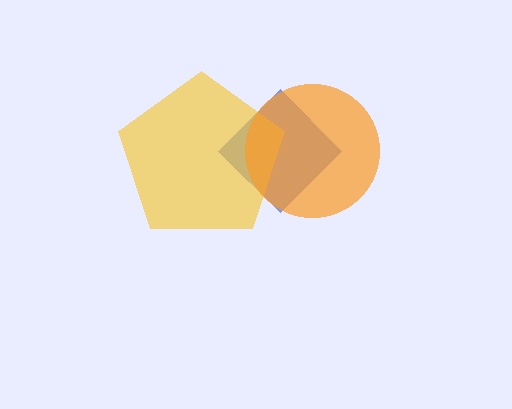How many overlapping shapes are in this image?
There are 3 overlapping shapes in the image.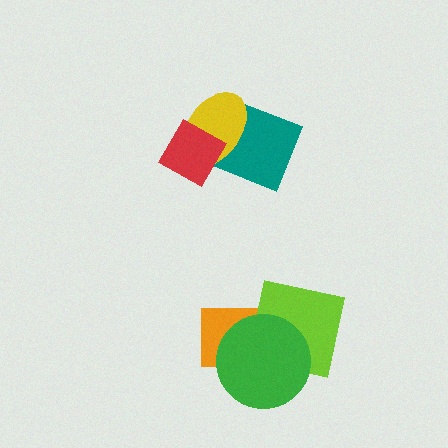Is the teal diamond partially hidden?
Yes, it is partially covered by another shape.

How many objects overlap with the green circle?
2 objects overlap with the green circle.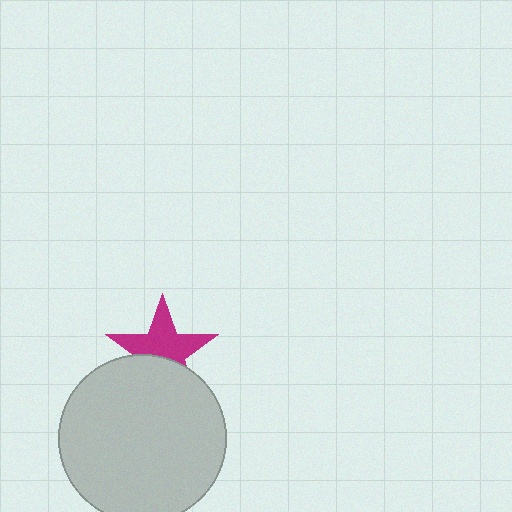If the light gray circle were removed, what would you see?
You would see the complete magenta star.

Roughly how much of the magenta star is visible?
About half of it is visible (roughly 61%).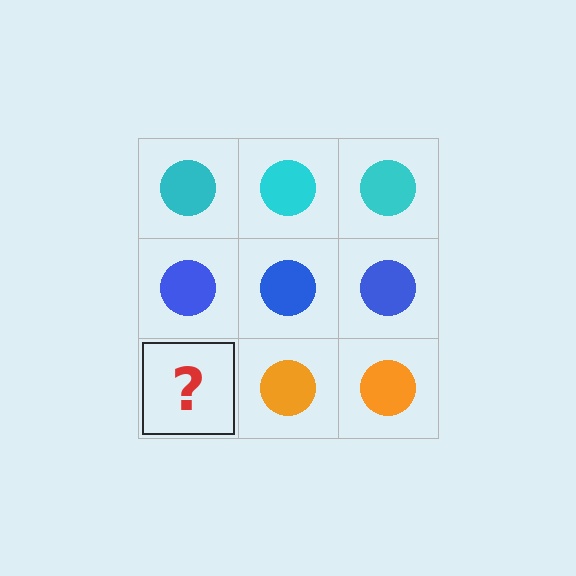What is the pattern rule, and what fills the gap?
The rule is that each row has a consistent color. The gap should be filled with an orange circle.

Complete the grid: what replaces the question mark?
The question mark should be replaced with an orange circle.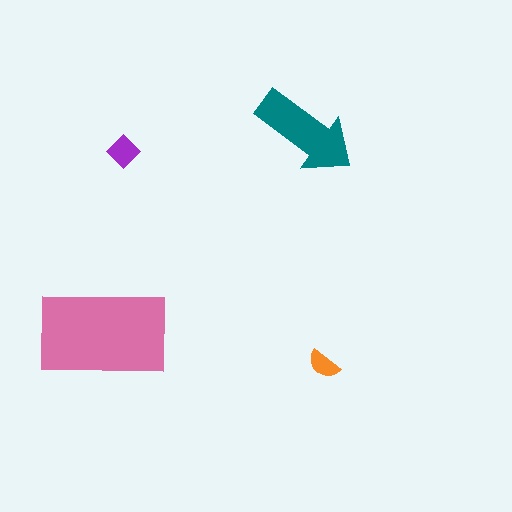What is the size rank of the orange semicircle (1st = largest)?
4th.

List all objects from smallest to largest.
The orange semicircle, the purple diamond, the teal arrow, the pink rectangle.